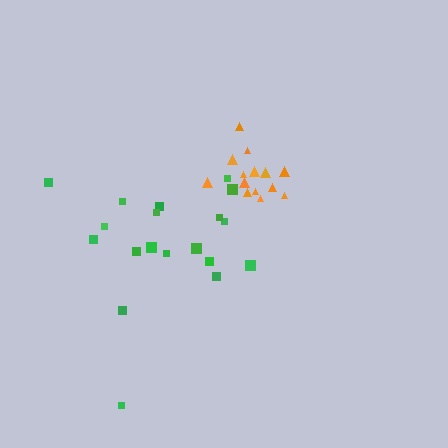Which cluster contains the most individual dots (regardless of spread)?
Green (19).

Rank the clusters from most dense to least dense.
orange, green.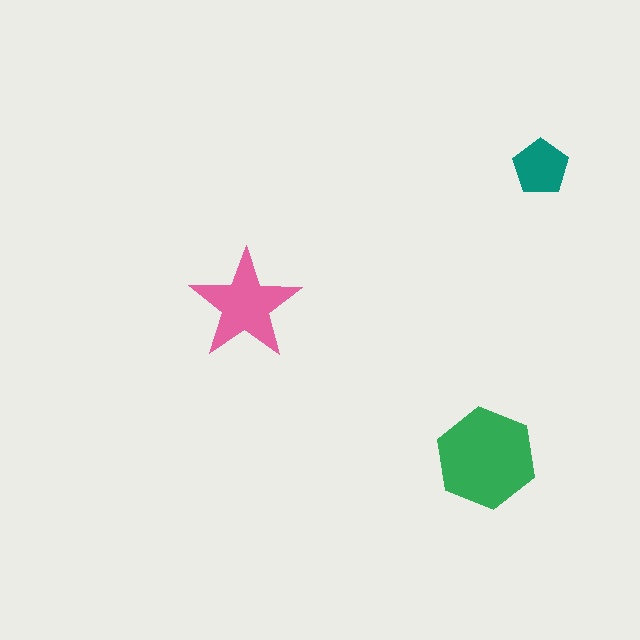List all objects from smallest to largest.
The teal pentagon, the pink star, the green hexagon.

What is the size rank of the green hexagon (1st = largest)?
1st.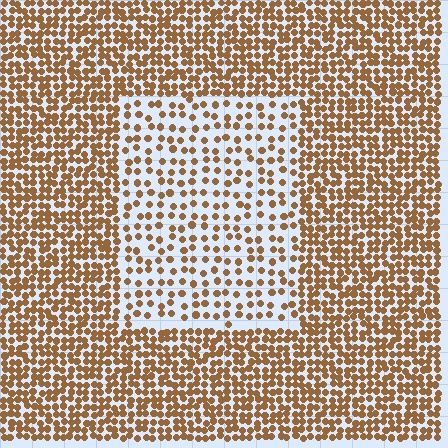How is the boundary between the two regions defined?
The boundary is defined by a change in element density (approximately 2.2x ratio). All elements are the same color, size, and shape.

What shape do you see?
I see a rectangle.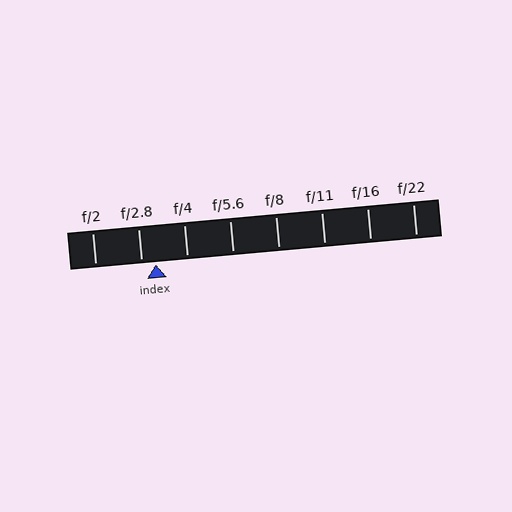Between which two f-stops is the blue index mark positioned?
The index mark is between f/2.8 and f/4.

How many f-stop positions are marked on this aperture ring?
There are 8 f-stop positions marked.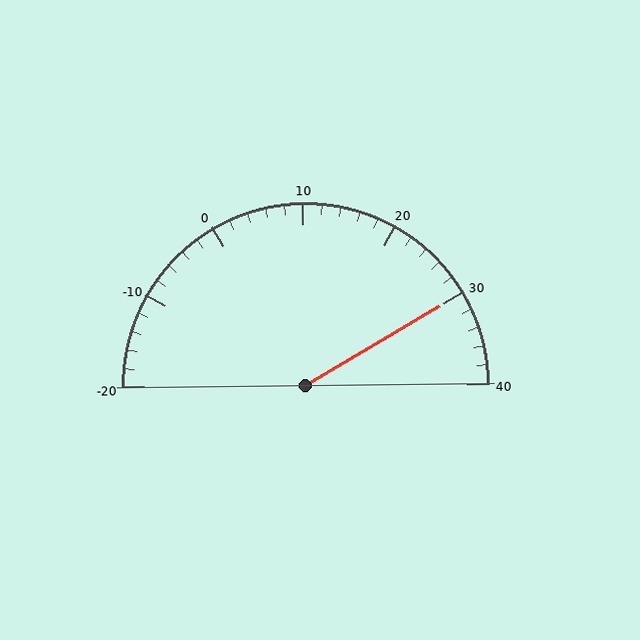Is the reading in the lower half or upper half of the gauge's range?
The reading is in the upper half of the range (-20 to 40).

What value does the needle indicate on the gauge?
The needle indicates approximately 30.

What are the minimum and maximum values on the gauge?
The gauge ranges from -20 to 40.